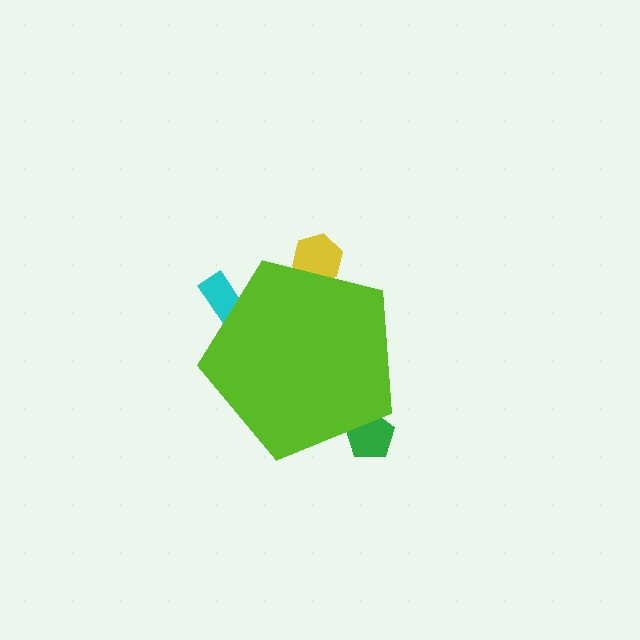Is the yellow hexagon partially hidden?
Yes, the yellow hexagon is partially hidden behind the lime pentagon.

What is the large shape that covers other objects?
A lime pentagon.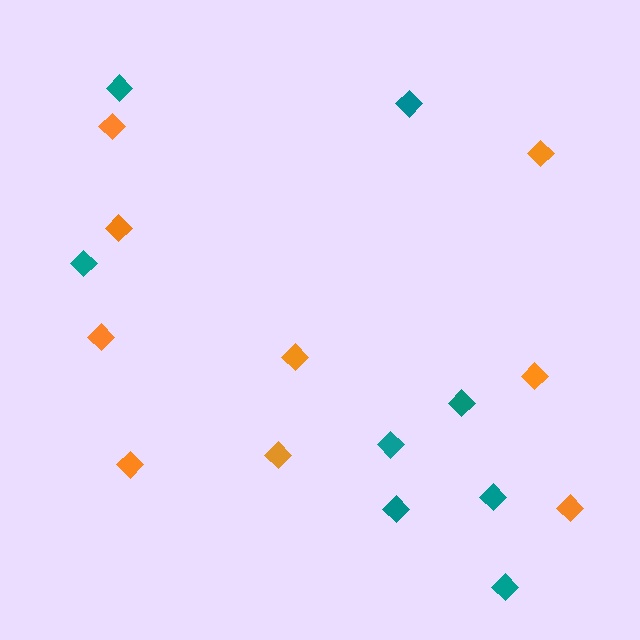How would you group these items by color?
There are 2 groups: one group of teal diamonds (8) and one group of orange diamonds (9).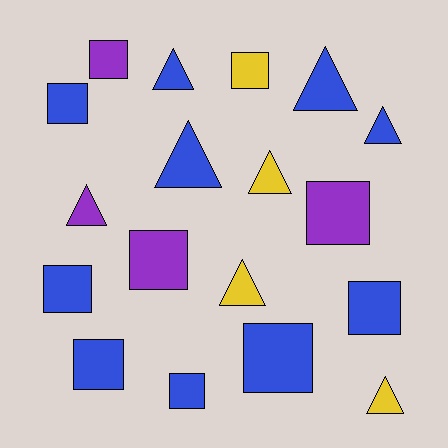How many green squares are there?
There are no green squares.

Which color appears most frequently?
Blue, with 10 objects.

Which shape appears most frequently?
Square, with 10 objects.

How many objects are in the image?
There are 18 objects.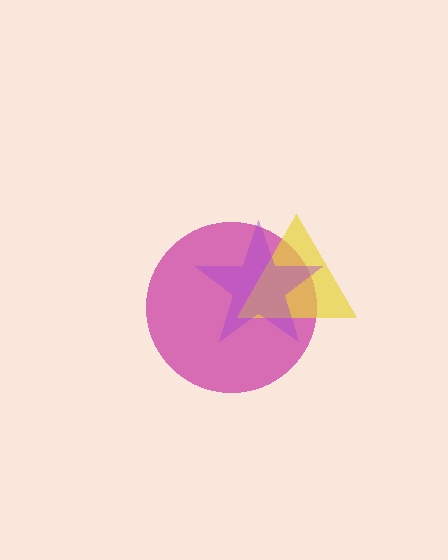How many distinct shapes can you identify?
There are 3 distinct shapes: a magenta circle, a yellow triangle, a purple star.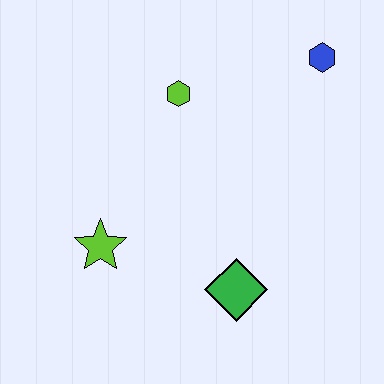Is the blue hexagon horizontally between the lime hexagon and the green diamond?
No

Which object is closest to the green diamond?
The lime star is closest to the green diamond.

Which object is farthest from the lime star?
The blue hexagon is farthest from the lime star.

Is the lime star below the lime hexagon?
Yes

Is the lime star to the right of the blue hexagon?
No